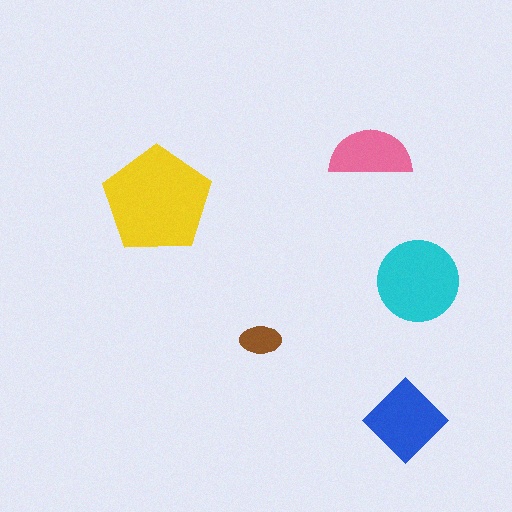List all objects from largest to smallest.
The yellow pentagon, the cyan circle, the blue diamond, the pink semicircle, the brown ellipse.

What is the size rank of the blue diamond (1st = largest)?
3rd.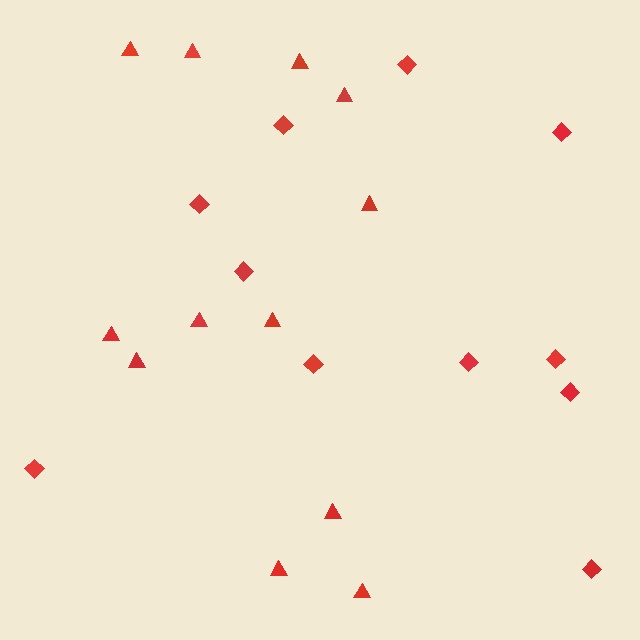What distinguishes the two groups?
There are 2 groups: one group of diamonds (11) and one group of triangles (12).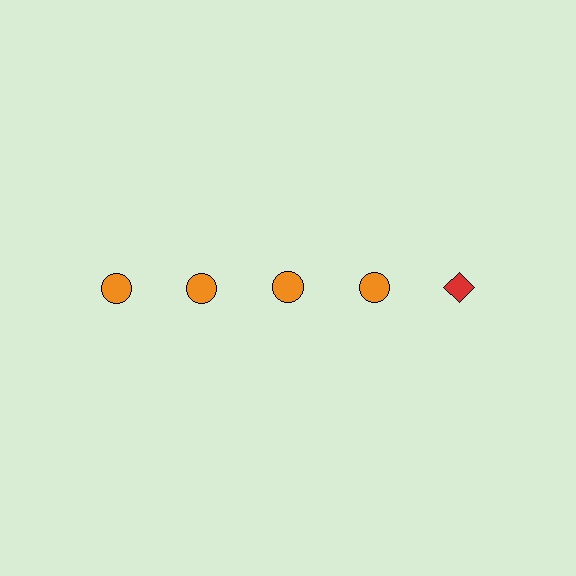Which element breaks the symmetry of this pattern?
The red diamond in the top row, rightmost column breaks the symmetry. All other shapes are orange circles.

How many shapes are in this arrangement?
There are 5 shapes arranged in a grid pattern.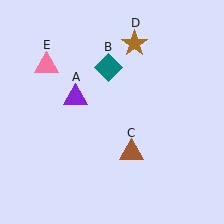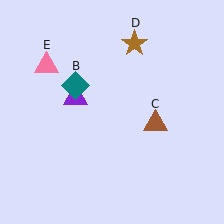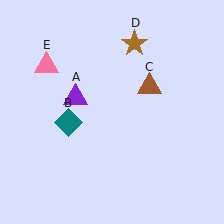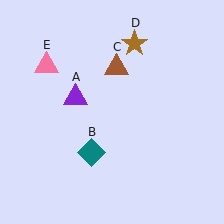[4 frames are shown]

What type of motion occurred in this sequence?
The teal diamond (object B), brown triangle (object C) rotated counterclockwise around the center of the scene.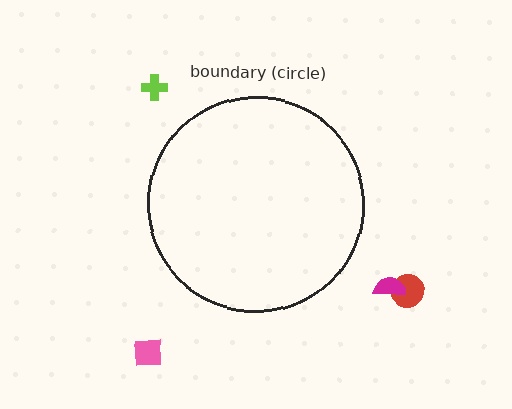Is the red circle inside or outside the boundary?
Outside.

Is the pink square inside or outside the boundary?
Outside.